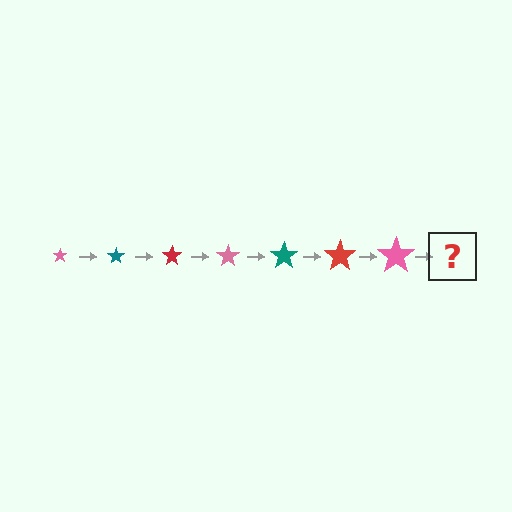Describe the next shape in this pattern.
It should be a teal star, larger than the previous one.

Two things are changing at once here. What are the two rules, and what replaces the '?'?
The two rules are that the star grows larger each step and the color cycles through pink, teal, and red. The '?' should be a teal star, larger than the previous one.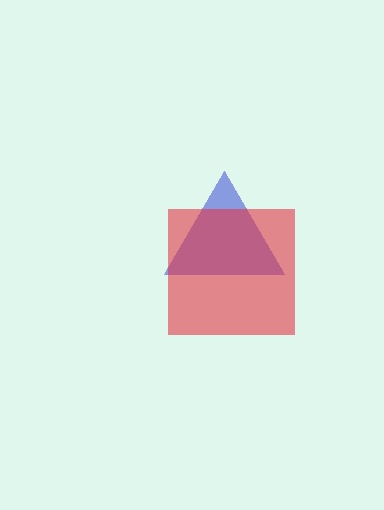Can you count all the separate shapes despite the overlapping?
Yes, there are 2 separate shapes.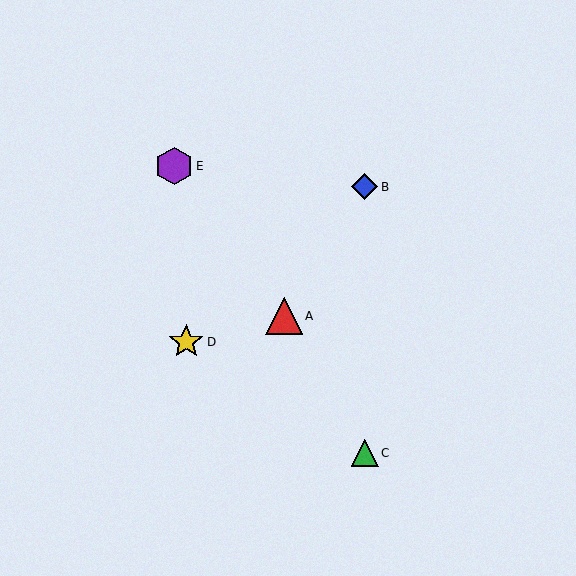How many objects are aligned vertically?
2 objects (B, C) are aligned vertically.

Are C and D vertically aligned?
No, C is at x≈365 and D is at x≈186.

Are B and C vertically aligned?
Yes, both are at x≈365.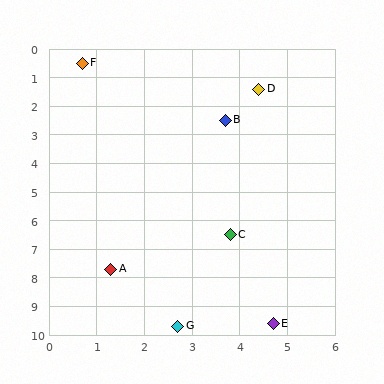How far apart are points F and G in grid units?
Points F and G are about 9.4 grid units apart.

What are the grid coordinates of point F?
Point F is at approximately (0.7, 0.5).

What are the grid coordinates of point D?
Point D is at approximately (4.4, 1.4).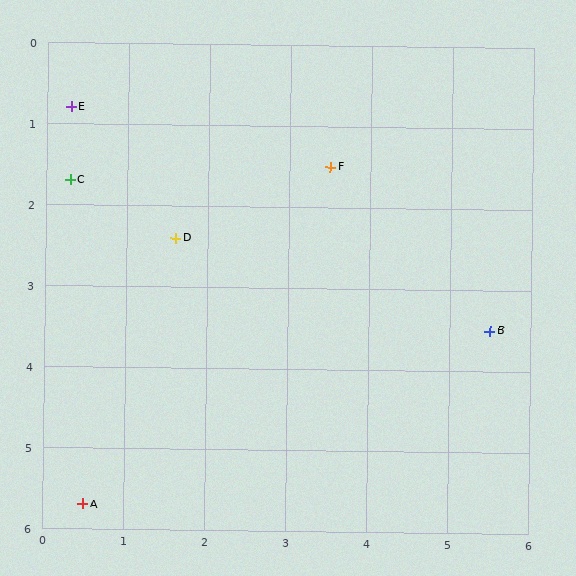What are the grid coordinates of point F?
Point F is at approximately (3.5, 1.5).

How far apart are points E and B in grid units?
Points E and B are about 5.9 grid units apart.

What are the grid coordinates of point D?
Point D is at approximately (1.6, 2.4).